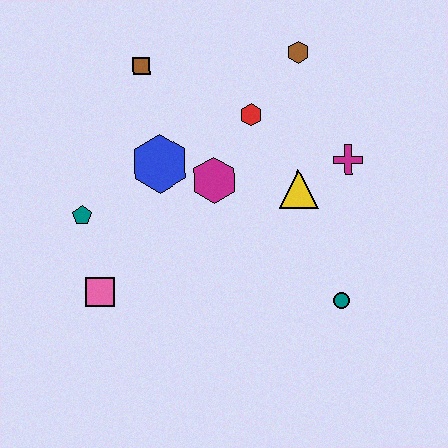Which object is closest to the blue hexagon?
The magenta hexagon is closest to the blue hexagon.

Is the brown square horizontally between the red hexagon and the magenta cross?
No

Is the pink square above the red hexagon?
No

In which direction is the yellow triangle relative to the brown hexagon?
The yellow triangle is below the brown hexagon.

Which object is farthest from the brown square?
The teal circle is farthest from the brown square.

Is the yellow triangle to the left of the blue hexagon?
No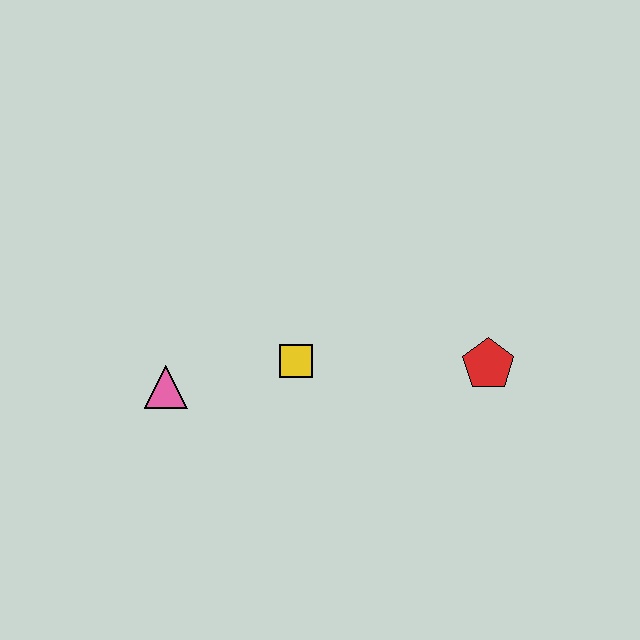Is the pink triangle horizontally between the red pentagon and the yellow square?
No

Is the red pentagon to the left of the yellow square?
No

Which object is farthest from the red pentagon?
The pink triangle is farthest from the red pentagon.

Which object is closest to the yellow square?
The pink triangle is closest to the yellow square.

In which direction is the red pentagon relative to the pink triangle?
The red pentagon is to the right of the pink triangle.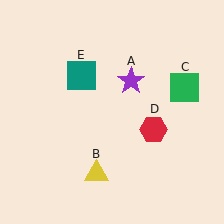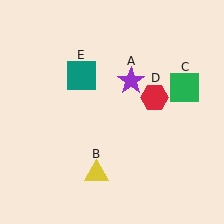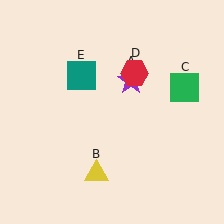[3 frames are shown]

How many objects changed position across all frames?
1 object changed position: red hexagon (object D).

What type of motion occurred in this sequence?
The red hexagon (object D) rotated counterclockwise around the center of the scene.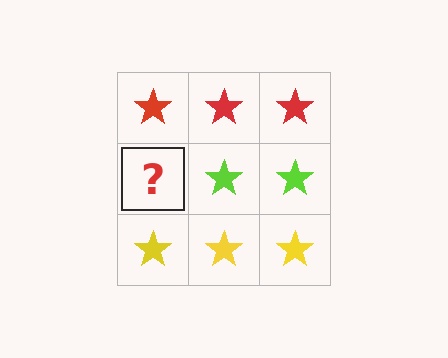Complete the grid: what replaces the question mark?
The question mark should be replaced with a lime star.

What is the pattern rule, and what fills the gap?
The rule is that each row has a consistent color. The gap should be filled with a lime star.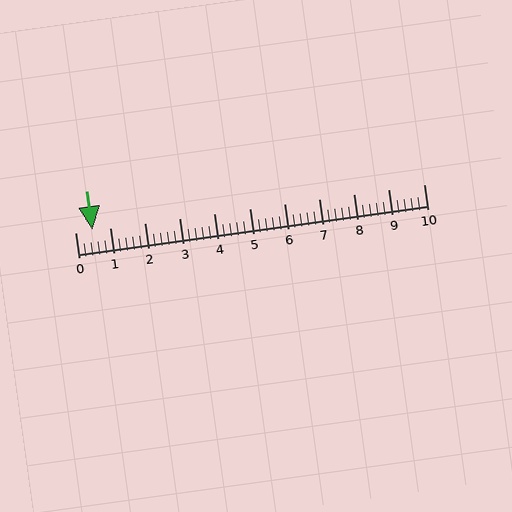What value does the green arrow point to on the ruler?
The green arrow points to approximately 0.5.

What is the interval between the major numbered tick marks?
The major tick marks are spaced 1 units apart.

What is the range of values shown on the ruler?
The ruler shows values from 0 to 10.